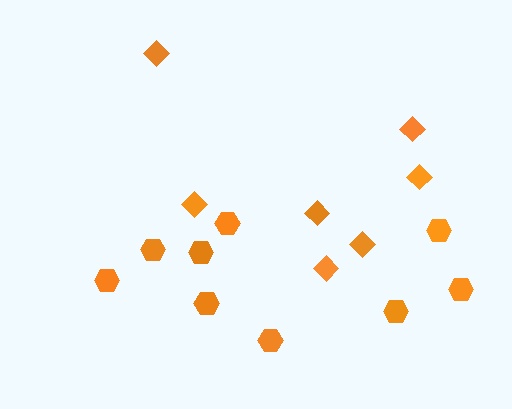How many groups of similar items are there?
There are 2 groups: one group of hexagons (9) and one group of diamonds (7).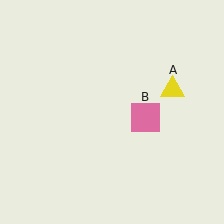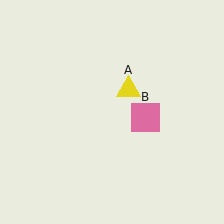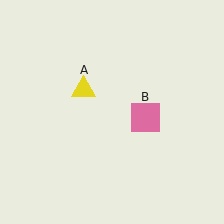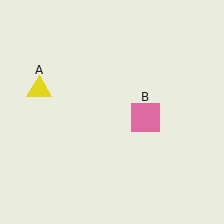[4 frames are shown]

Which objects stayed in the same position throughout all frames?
Pink square (object B) remained stationary.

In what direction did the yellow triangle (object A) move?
The yellow triangle (object A) moved left.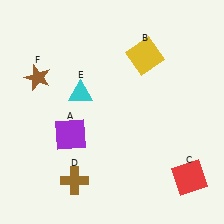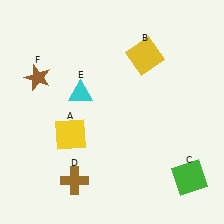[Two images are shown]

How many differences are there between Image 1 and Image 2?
There are 2 differences between the two images.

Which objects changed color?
A changed from purple to yellow. C changed from red to green.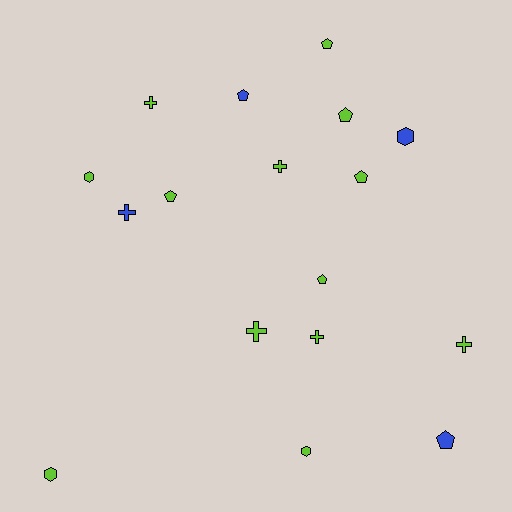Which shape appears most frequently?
Pentagon, with 7 objects.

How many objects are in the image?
There are 17 objects.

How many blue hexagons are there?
There is 1 blue hexagon.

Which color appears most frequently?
Lime, with 13 objects.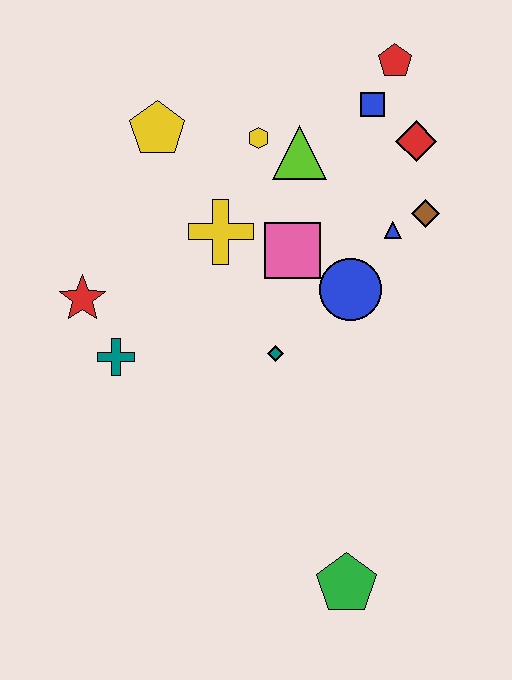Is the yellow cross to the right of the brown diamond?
No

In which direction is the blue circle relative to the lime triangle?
The blue circle is below the lime triangle.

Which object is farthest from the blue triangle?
The green pentagon is farthest from the blue triangle.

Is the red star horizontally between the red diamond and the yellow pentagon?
No